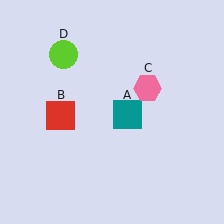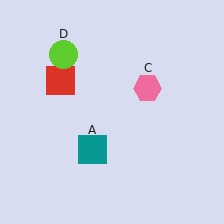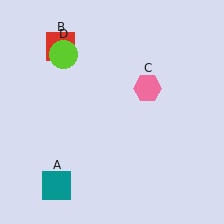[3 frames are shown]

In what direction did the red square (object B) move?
The red square (object B) moved up.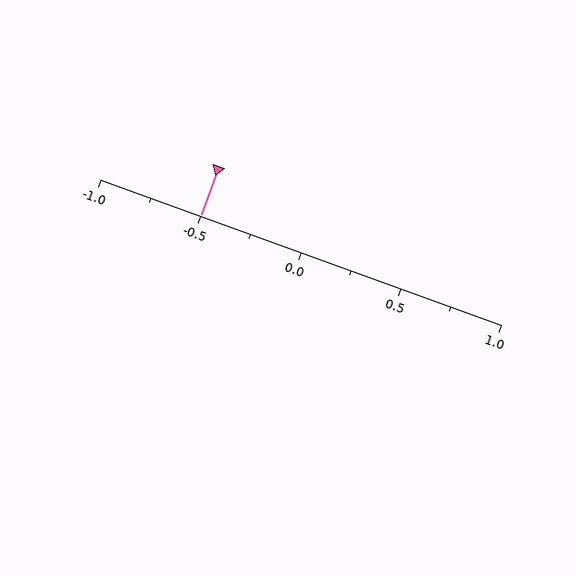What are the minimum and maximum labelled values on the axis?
The axis runs from -1.0 to 1.0.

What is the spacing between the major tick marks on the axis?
The major ticks are spaced 0.5 apart.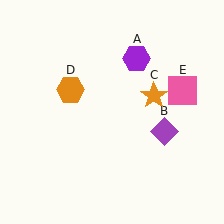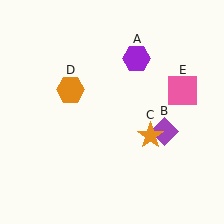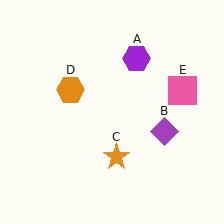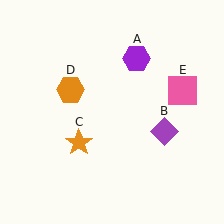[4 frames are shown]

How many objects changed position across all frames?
1 object changed position: orange star (object C).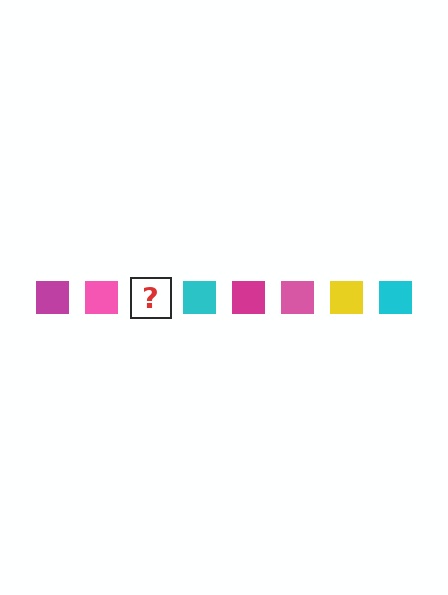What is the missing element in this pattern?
The missing element is a yellow square.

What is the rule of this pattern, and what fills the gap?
The rule is that the pattern cycles through magenta, pink, yellow, cyan squares. The gap should be filled with a yellow square.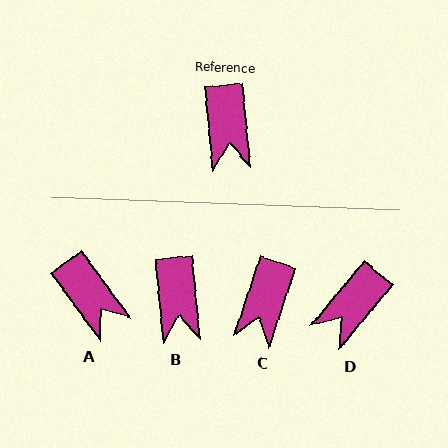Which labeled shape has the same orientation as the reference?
B.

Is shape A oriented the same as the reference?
No, it is off by about 31 degrees.